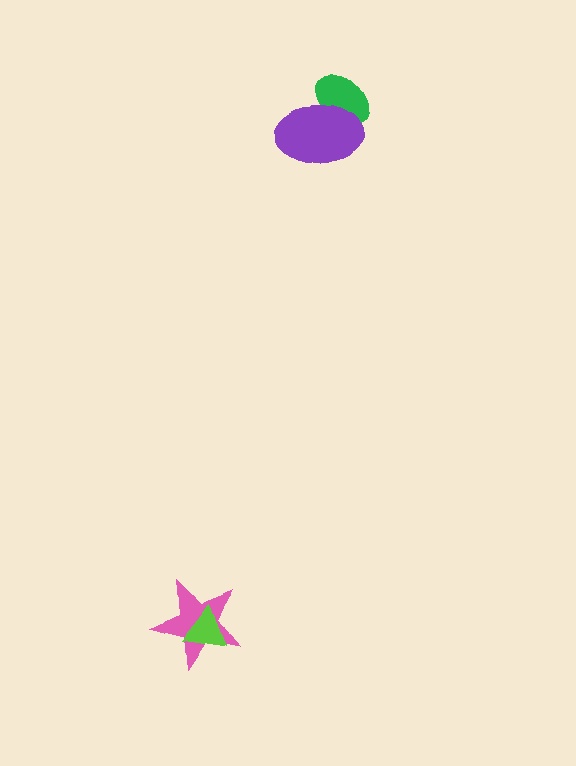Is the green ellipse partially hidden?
Yes, it is partially covered by another shape.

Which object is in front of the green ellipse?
The purple ellipse is in front of the green ellipse.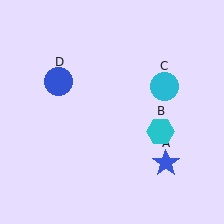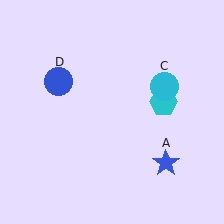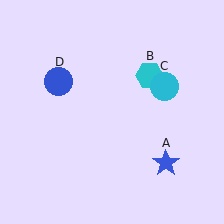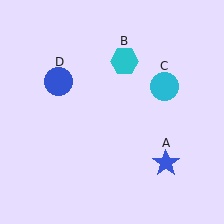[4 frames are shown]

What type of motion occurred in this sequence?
The cyan hexagon (object B) rotated counterclockwise around the center of the scene.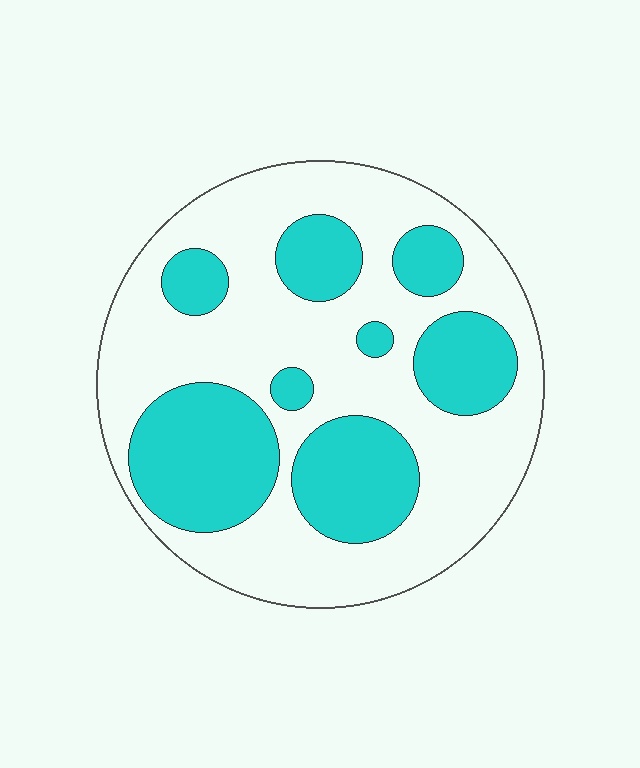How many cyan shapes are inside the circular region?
8.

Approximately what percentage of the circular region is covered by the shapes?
Approximately 35%.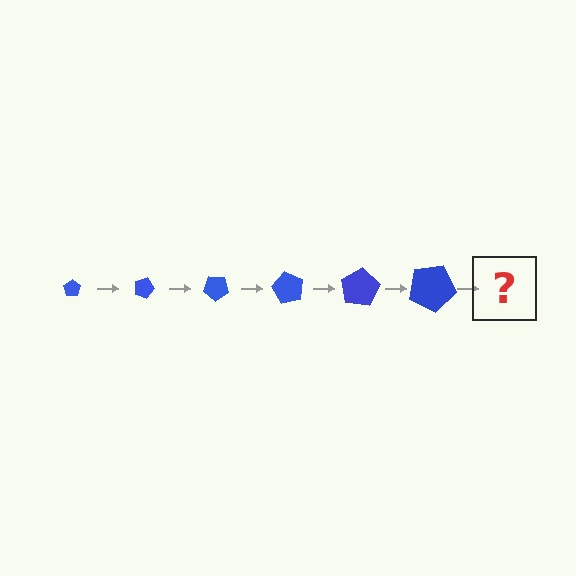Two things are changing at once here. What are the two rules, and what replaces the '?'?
The two rules are that the pentagon grows larger each step and it rotates 20 degrees each step. The '?' should be a pentagon, larger than the previous one and rotated 120 degrees from the start.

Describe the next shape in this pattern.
It should be a pentagon, larger than the previous one and rotated 120 degrees from the start.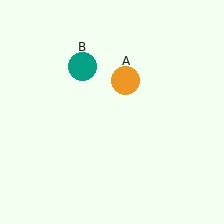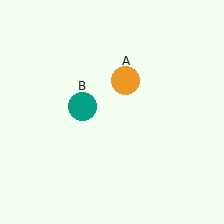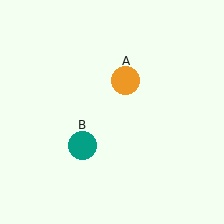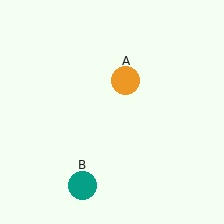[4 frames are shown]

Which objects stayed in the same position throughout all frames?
Orange circle (object A) remained stationary.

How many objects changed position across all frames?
1 object changed position: teal circle (object B).